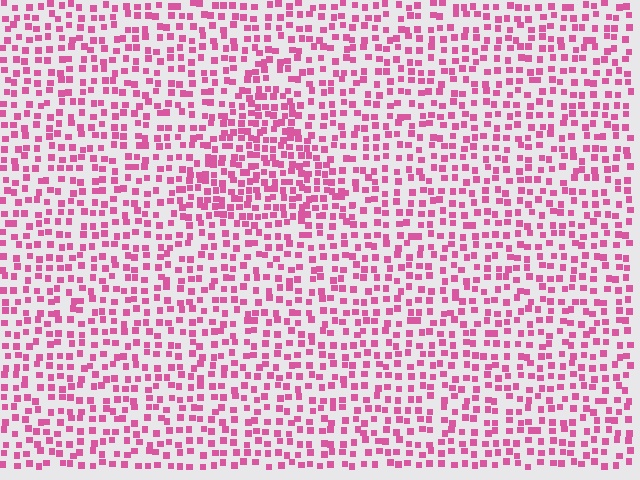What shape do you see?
I see a triangle.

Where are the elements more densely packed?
The elements are more densely packed inside the triangle boundary.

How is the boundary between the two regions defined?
The boundary is defined by a change in element density (approximately 1.7x ratio). All elements are the same color, size, and shape.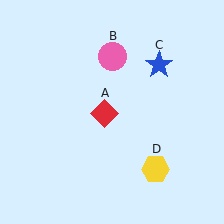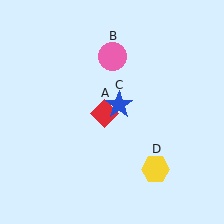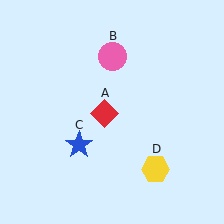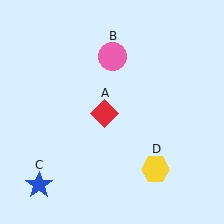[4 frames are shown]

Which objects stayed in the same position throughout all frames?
Red diamond (object A) and pink circle (object B) and yellow hexagon (object D) remained stationary.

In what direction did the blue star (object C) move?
The blue star (object C) moved down and to the left.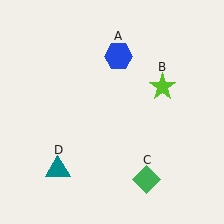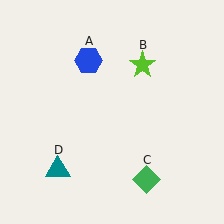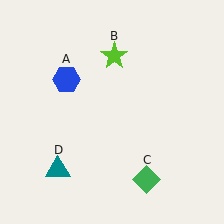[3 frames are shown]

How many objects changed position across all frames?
2 objects changed position: blue hexagon (object A), lime star (object B).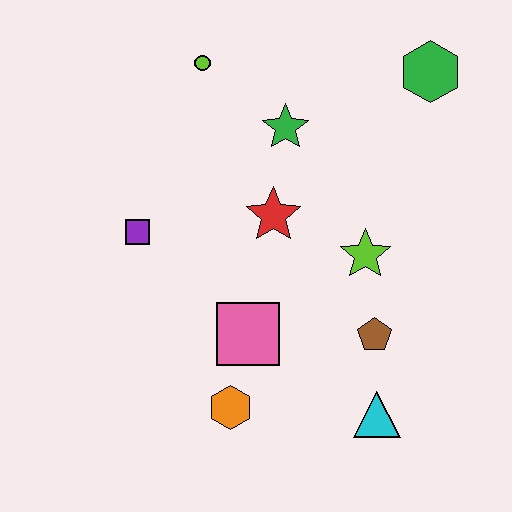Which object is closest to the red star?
The green star is closest to the red star.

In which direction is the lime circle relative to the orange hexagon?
The lime circle is above the orange hexagon.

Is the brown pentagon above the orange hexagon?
Yes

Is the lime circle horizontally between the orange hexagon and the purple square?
Yes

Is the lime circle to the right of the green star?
No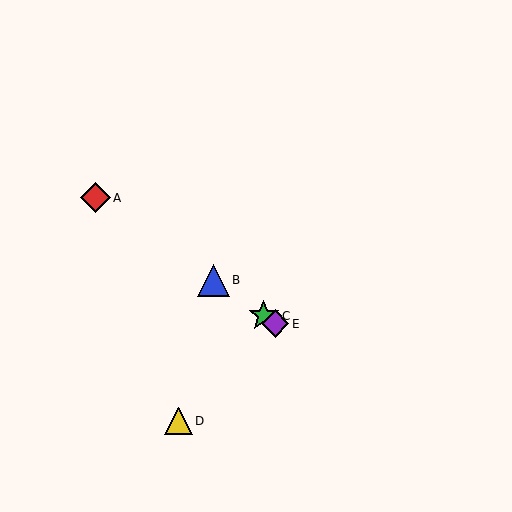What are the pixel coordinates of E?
Object E is at (275, 324).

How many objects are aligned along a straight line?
4 objects (A, B, C, E) are aligned along a straight line.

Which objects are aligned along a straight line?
Objects A, B, C, E are aligned along a straight line.